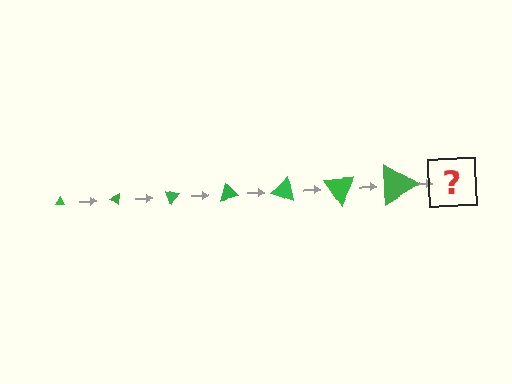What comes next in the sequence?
The next element should be a triangle, larger than the previous one and rotated 245 degrees from the start.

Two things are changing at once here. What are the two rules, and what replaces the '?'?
The two rules are that the triangle grows larger each step and it rotates 35 degrees each step. The '?' should be a triangle, larger than the previous one and rotated 245 degrees from the start.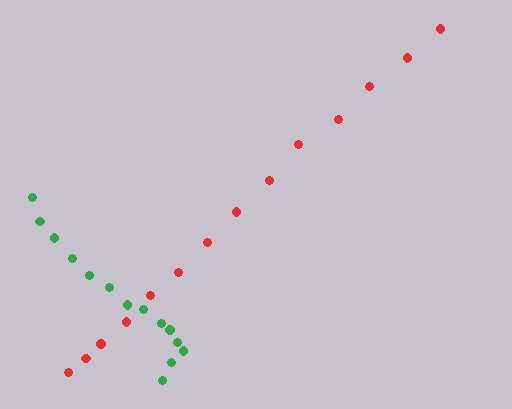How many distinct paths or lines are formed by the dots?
There are 2 distinct paths.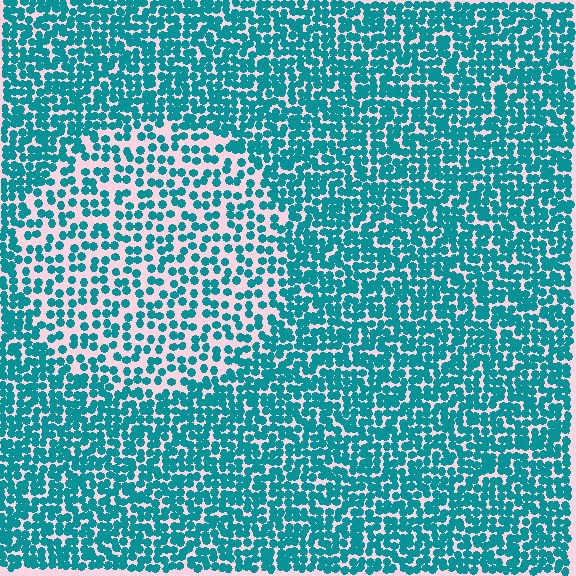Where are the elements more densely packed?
The elements are more densely packed outside the circle boundary.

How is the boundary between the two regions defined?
The boundary is defined by a change in element density (approximately 1.8x ratio). All elements are the same color, size, and shape.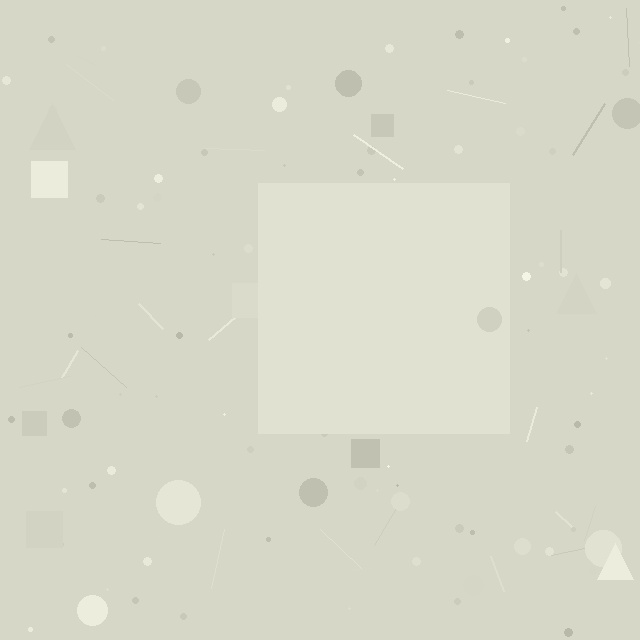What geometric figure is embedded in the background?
A square is embedded in the background.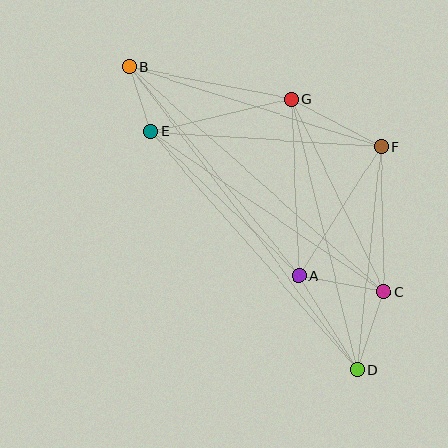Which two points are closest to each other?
Points B and E are closest to each other.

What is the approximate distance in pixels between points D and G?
The distance between D and G is approximately 279 pixels.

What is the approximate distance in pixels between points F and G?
The distance between F and G is approximately 102 pixels.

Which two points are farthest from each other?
Points B and D are farthest from each other.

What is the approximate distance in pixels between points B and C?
The distance between B and C is approximately 339 pixels.